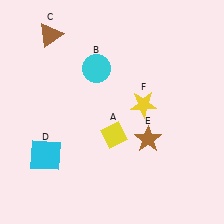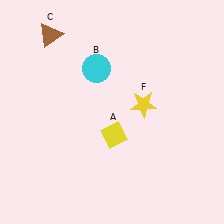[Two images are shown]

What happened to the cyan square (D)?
The cyan square (D) was removed in Image 2. It was in the bottom-left area of Image 1.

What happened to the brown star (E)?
The brown star (E) was removed in Image 2. It was in the bottom-right area of Image 1.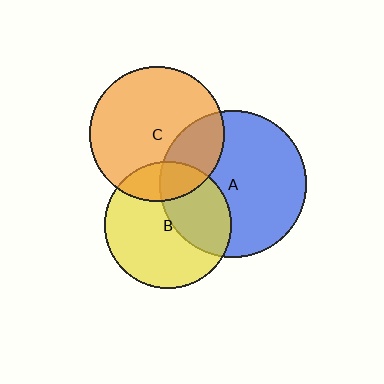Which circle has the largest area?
Circle A (blue).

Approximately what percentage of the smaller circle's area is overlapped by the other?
Approximately 20%.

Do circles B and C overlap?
Yes.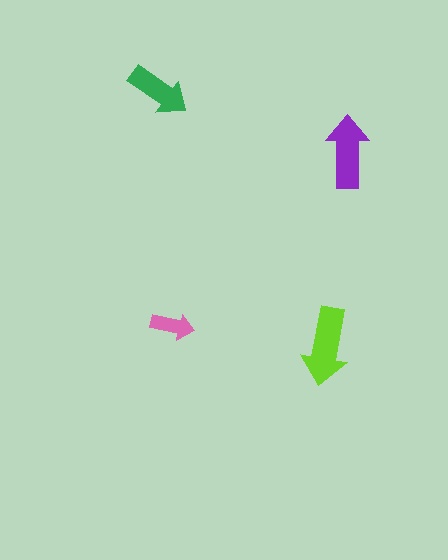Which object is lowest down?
The lime arrow is bottommost.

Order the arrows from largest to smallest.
the lime one, the purple one, the green one, the pink one.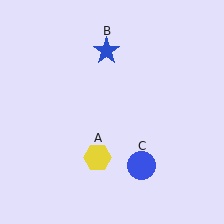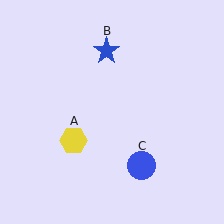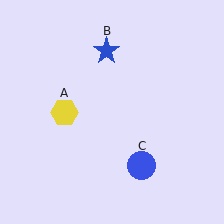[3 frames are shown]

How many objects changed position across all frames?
1 object changed position: yellow hexagon (object A).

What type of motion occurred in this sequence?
The yellow hexagon (object A) rotated clockwise around the center of the scene.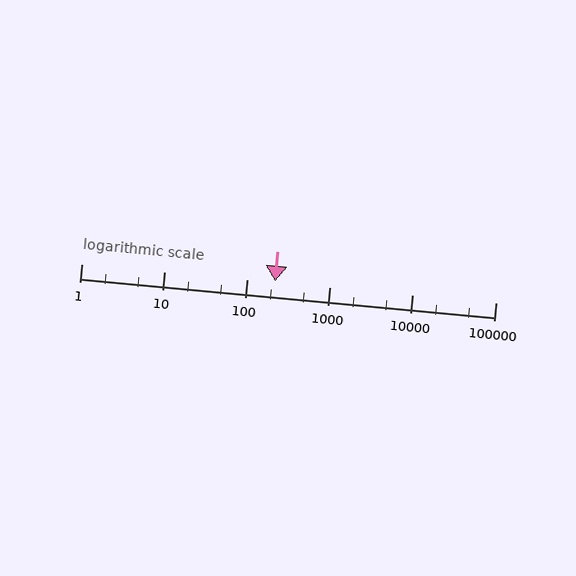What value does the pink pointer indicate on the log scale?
The pointer indicates approximately 220.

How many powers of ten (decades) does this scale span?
The scale spans 5 decades, from 1 to 100000.